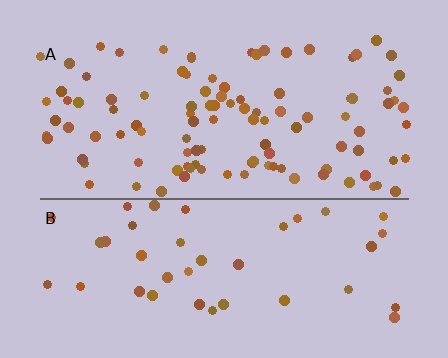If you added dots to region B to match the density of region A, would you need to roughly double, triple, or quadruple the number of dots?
Approximately double.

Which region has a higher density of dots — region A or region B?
A (the top).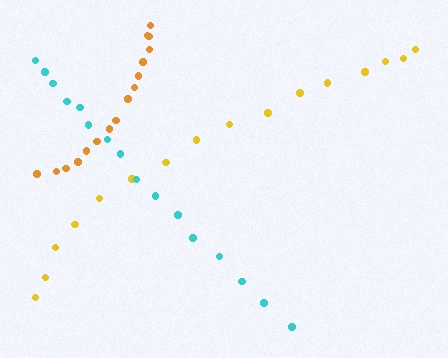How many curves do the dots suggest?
There are 3 distinct paths.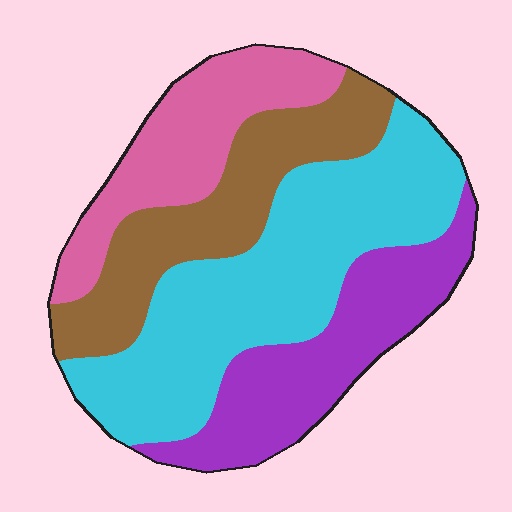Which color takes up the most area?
Cyan, at roughly 40%.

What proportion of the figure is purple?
Purple covers around 20% of the figure.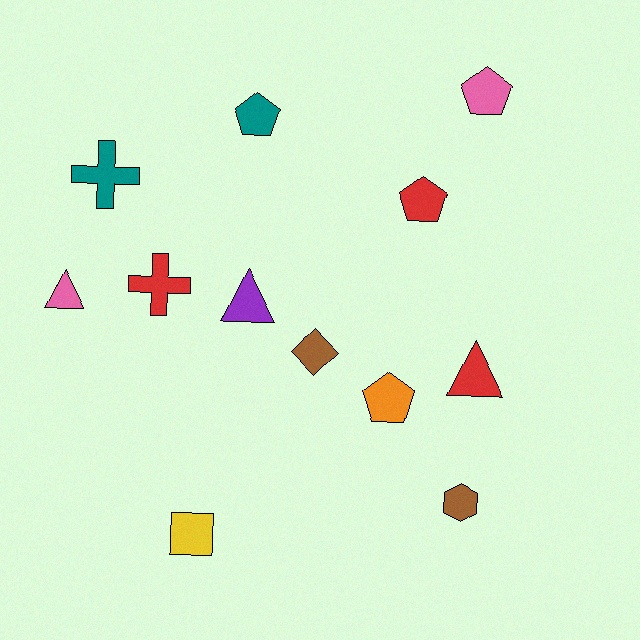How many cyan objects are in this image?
There are no cyan objects.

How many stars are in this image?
There are no stars.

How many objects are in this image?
There are 12 objects.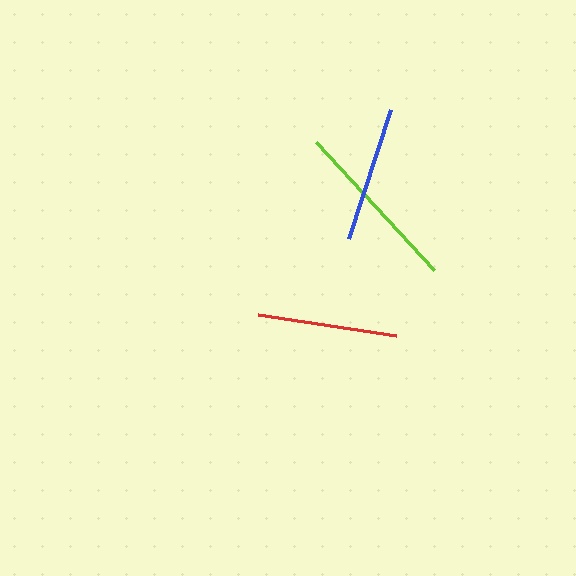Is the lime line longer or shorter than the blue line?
The lime line is longer than the blue line.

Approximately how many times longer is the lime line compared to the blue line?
The lime line is approximately 1.3 times the length of the blue line.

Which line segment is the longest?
The lime line is the longest at approximately 174 pixels.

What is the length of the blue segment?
The blue segment is approximately 135 pixels long.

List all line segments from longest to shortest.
From longest to shortest: lime, red, blue.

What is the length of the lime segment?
The lime segment is approximately 174 pixels long.